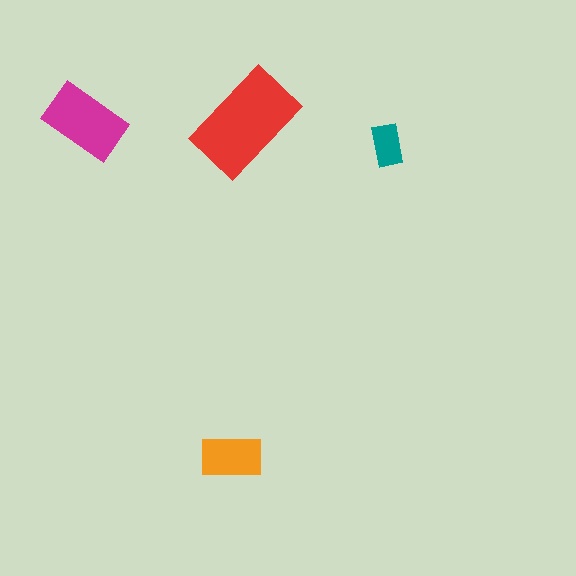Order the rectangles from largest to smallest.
the red one, the magenta one, the orange one, the teal one.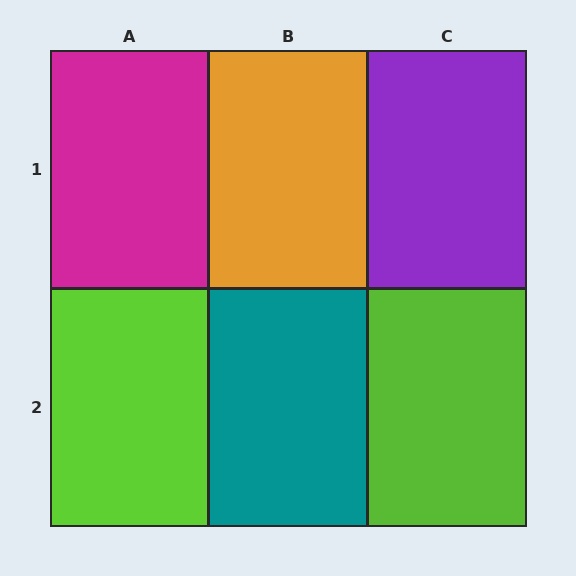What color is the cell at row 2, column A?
Lime.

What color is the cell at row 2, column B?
Teal.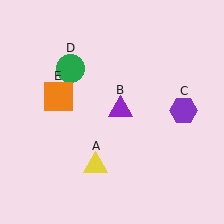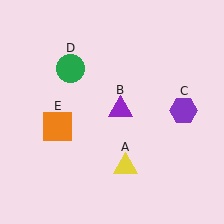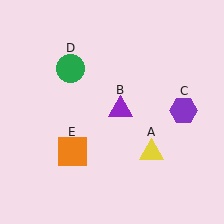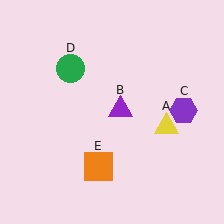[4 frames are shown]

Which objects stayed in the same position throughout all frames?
Purple triangle (object B) and purple hexagon (object C) and green circle (object D) remained stationary.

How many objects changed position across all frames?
2 objects changed position: yellow triangle (object A), orange square (object E).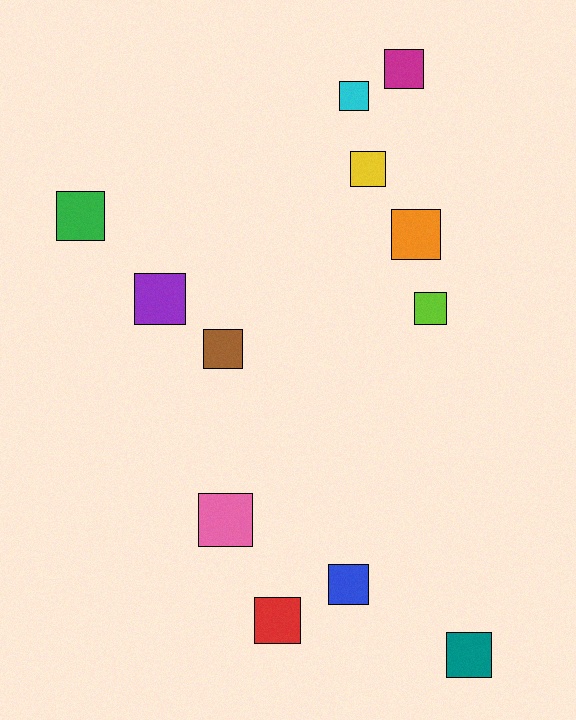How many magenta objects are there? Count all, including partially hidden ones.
There is 1 magenta object.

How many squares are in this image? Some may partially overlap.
There are 12 squares.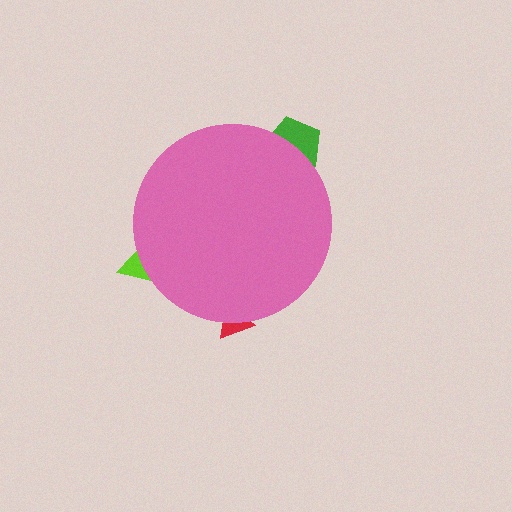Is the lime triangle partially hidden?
Yes, the lime triangle is partially hidden behind the pink circle.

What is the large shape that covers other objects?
A pink circle.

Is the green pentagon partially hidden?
Yes, the green pentagon is partially hidden behind the pink circle.